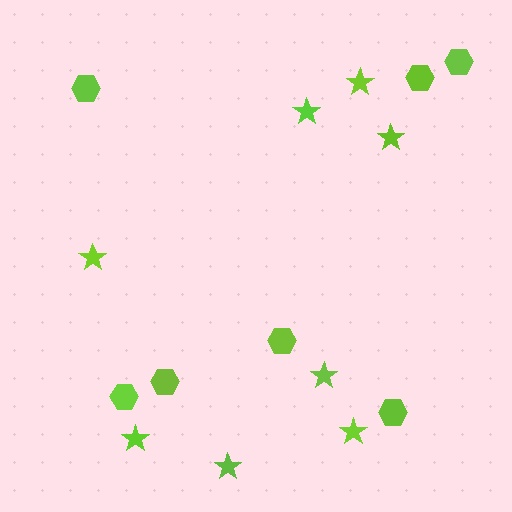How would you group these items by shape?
There are 2 groups: one group of stars (8) and one group of hexagons (7).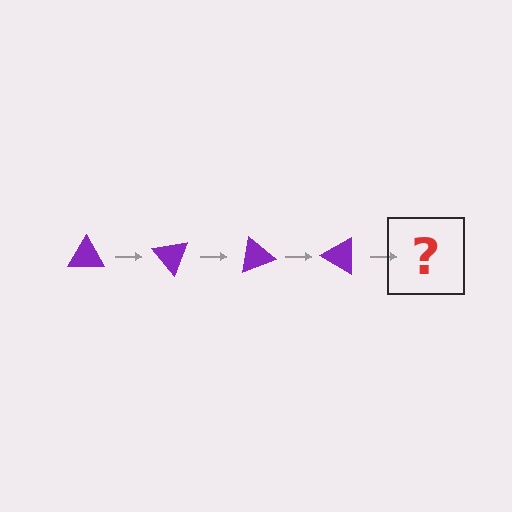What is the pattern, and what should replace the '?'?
The pattern is that the triangle rotates 50 degrees each step. The '?' should be a purple triangle rotated 200 degrees.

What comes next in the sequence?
The next element should be a purple triangle rotated 200 degrees.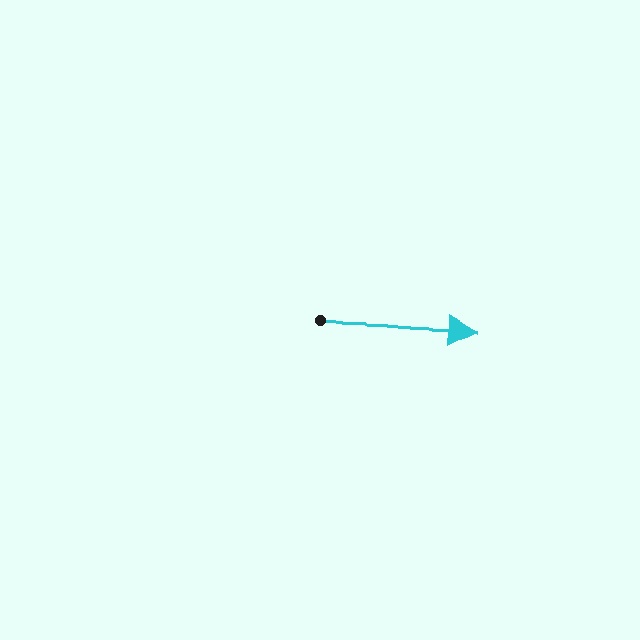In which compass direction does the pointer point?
East.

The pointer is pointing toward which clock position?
Roughly 3 o'clock.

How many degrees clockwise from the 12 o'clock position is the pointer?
Approximately 93 degrees.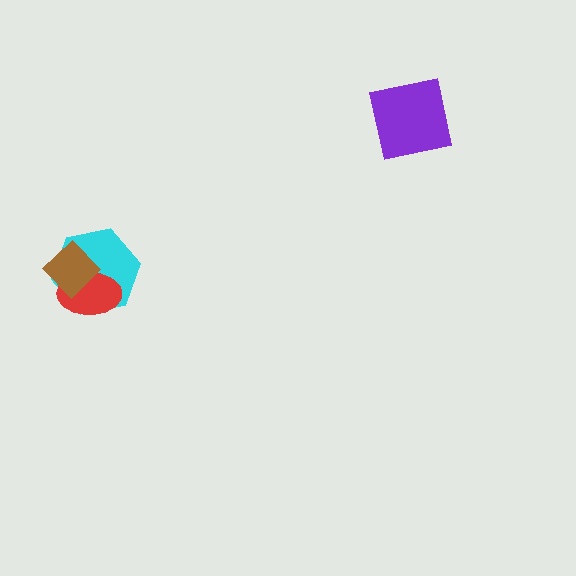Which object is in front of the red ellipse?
The brown diamond is in front of the red ellipse.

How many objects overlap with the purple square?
0 objects overlap with the purple square.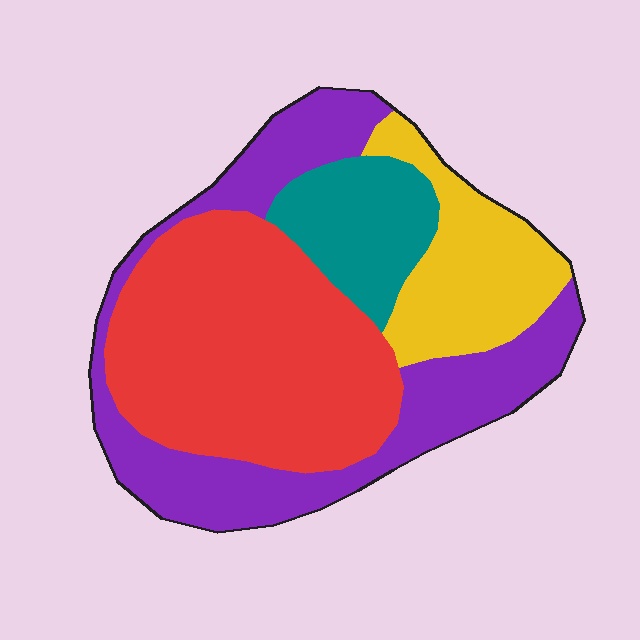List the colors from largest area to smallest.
From largest to smallest: red, purple, yellow, teal.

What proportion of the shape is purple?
Purple takes up about one third (1/3) of the shape.